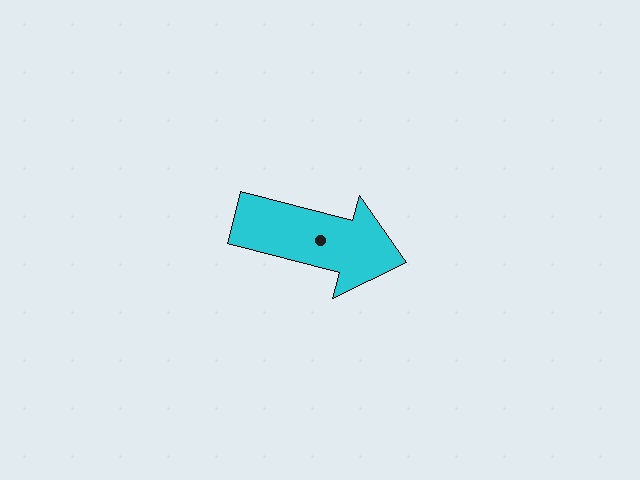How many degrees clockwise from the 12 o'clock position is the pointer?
Approximately 105 degrees.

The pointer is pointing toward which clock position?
Roughly 3 o'clock.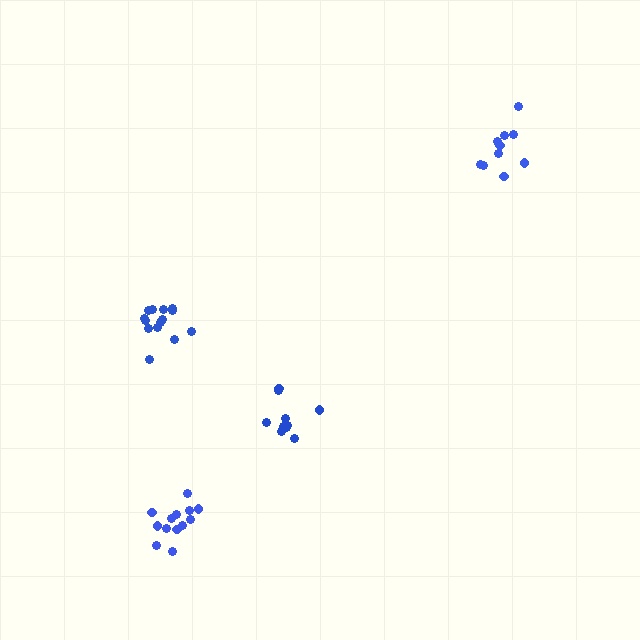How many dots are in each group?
Group 1: 13 dots, Group 2: 14 dots, Group 3: 10 dots, Group 4: 10 dots (47 total).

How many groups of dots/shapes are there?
There are 4 groups.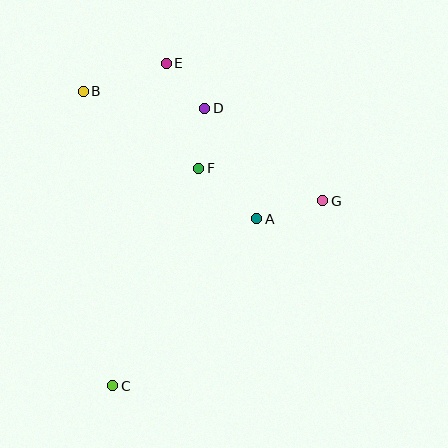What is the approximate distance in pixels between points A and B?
The distance between A and B is approximately 215 pixels.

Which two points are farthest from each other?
Points C and E are farthest from each other.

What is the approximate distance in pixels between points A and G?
The distance between A and G is approximately 68 pixels.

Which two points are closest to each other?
Points D and E are closest to each other.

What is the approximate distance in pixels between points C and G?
The distance between C and G is approximately 280 pixels.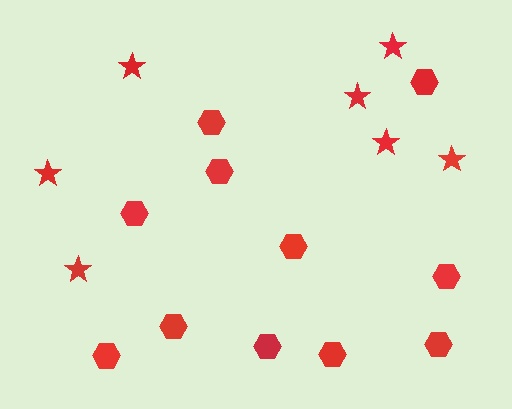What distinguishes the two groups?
There are 2 groups: one group of hexagons (11) and one group of stars (7).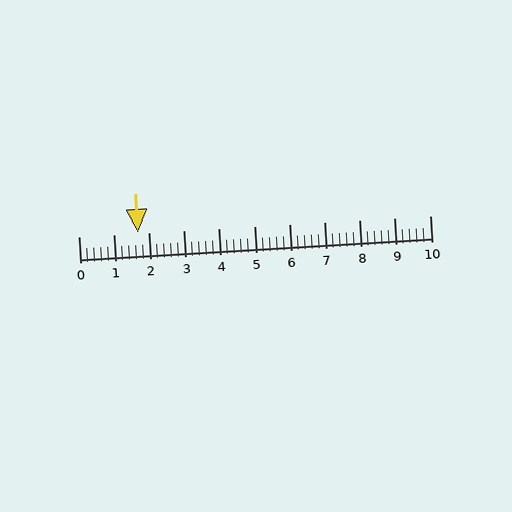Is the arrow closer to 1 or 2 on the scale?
The arrow is closer to 2.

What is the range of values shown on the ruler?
The ruler shows values from 0 to 10.